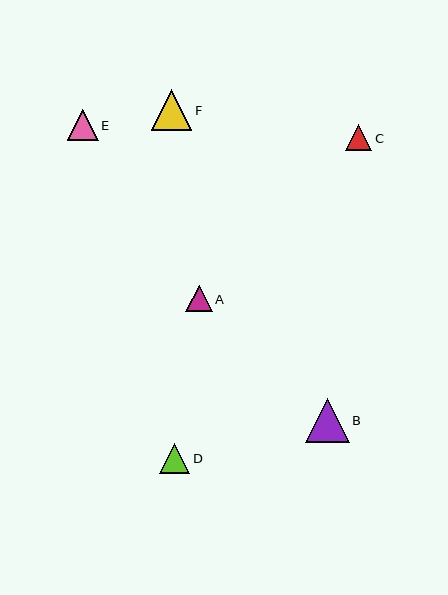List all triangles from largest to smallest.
From largest to smallest: B, F, E, D, A, C.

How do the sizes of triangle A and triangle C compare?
Triangle A and triangle C are approximately the same size.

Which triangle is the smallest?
Triangle C is the smallest with a size of approximately 26 pixels.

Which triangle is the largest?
Triangle B is the largest with a size of approximately 44 pixels.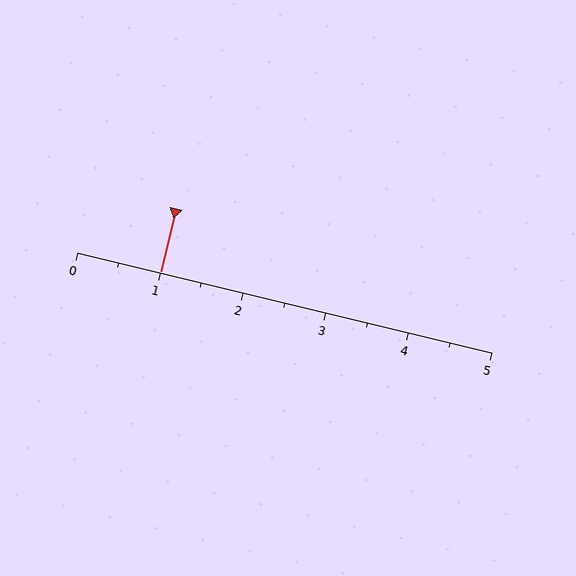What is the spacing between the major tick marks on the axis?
The major ticks are spaced 1 apart.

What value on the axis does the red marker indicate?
The marker indicates approximately 1.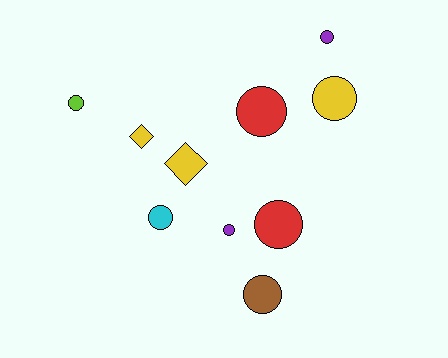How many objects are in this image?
There are 10 objects.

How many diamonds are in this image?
There are 2 diamonds.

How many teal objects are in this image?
There are no teal objects.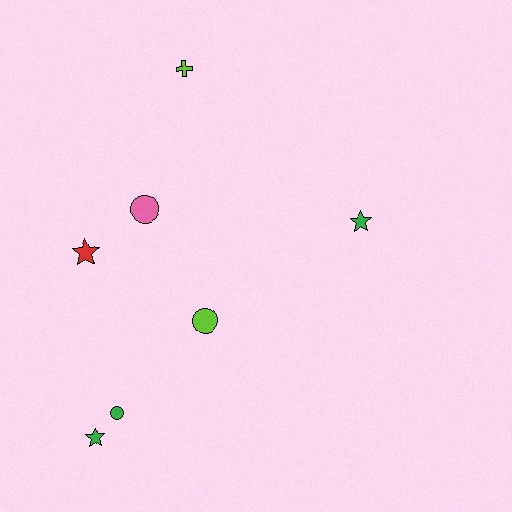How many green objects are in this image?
There are 3 green objects.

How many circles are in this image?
There are 3 circles.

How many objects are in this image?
There are 7 objects.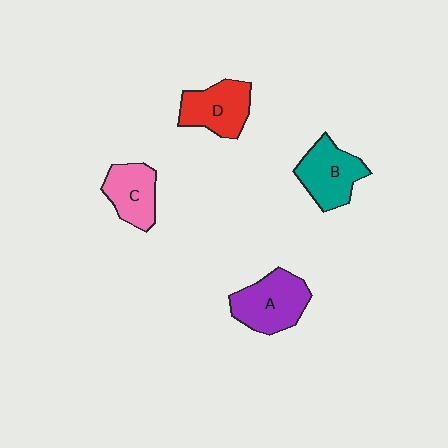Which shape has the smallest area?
Shape C (pink).